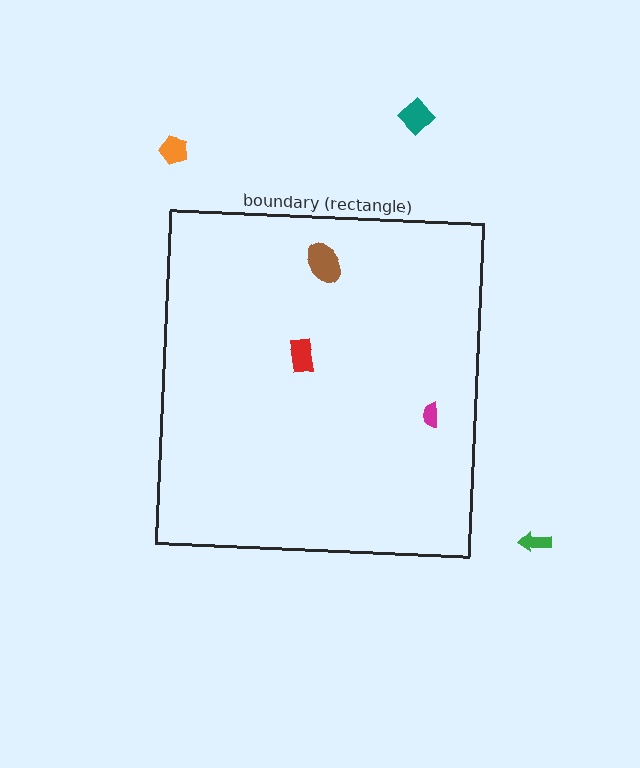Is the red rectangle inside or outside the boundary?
Inside.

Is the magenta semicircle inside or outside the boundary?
Inside.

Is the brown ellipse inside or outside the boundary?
Inside.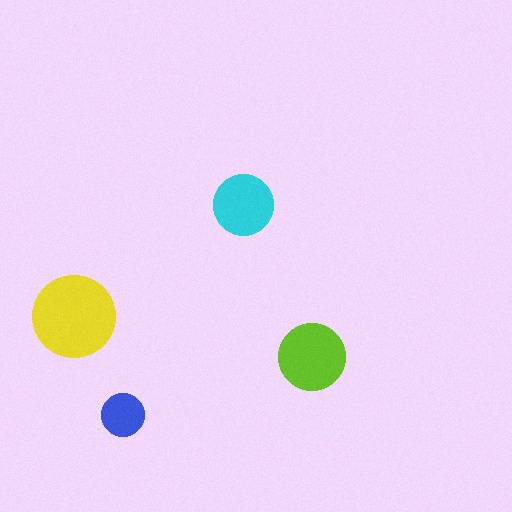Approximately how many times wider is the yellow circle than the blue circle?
About 2 times wider.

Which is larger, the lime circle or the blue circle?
The lime one.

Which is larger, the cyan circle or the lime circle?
The lime one.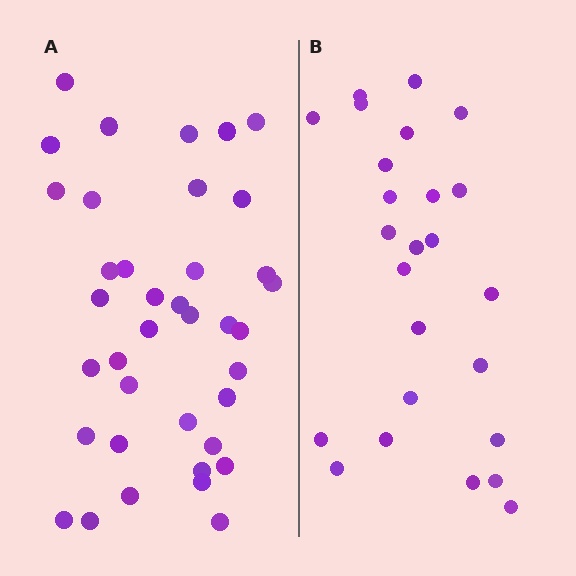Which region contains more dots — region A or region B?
Region A (the left region) has more dots.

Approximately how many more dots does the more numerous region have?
Region A has approximately 15 more dots than region B.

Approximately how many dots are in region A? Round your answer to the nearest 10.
About 40 dots. (The exact count is 38, which rounds to 40.)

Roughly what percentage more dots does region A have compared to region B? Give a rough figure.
About 50% more.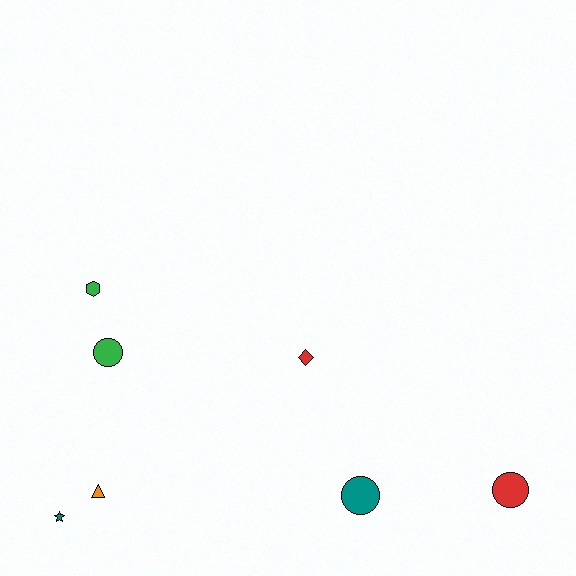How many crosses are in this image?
There are no crosses.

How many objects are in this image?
There are 7 objects.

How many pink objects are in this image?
There are no pink objects.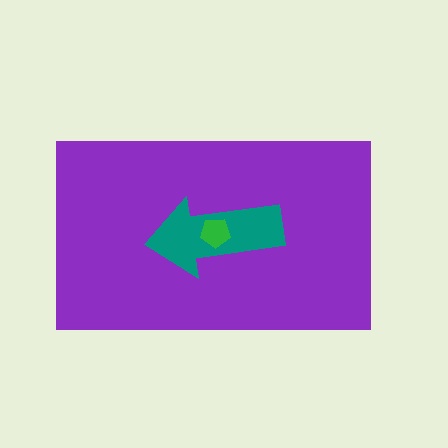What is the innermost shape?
The green pentagon.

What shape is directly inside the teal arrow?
The green pentagon.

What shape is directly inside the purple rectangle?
The teal arrow.